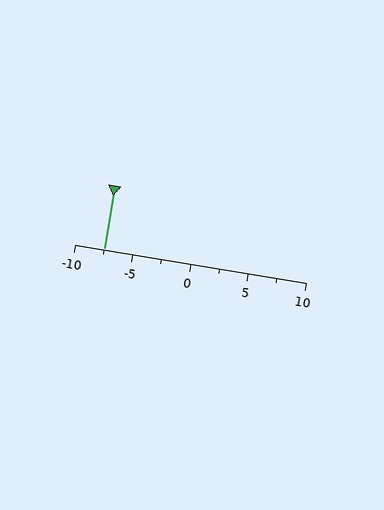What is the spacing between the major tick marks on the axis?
The major ticks are spaced 5 apart.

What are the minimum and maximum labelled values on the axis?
The axis runs from -10 to 10.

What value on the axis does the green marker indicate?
The marker indicates approximately -7.5.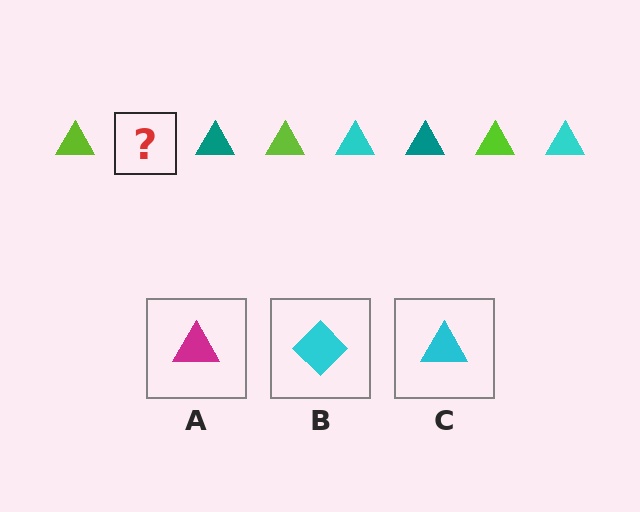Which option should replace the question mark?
Option C.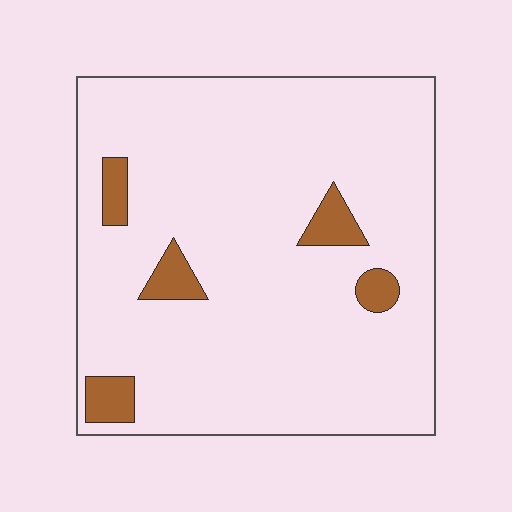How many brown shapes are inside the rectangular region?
5.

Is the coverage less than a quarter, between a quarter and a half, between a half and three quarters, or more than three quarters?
Less than a quarter.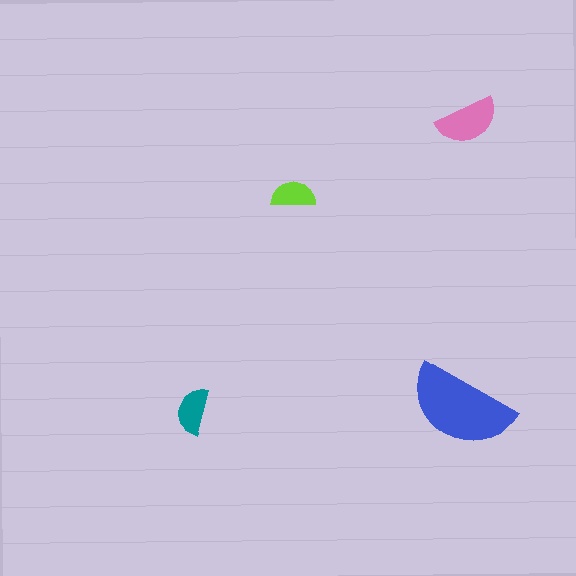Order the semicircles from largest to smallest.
the blue one, the pink one, the teal one, the lime one.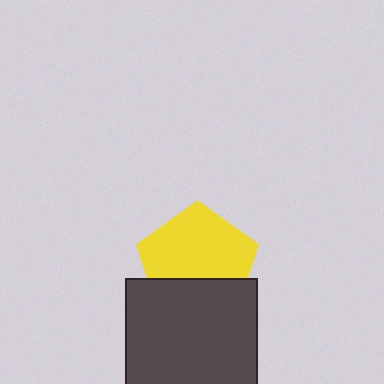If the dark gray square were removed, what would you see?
You would see the complete yellow pentagon.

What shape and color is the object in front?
The object in front is a dark gray square.